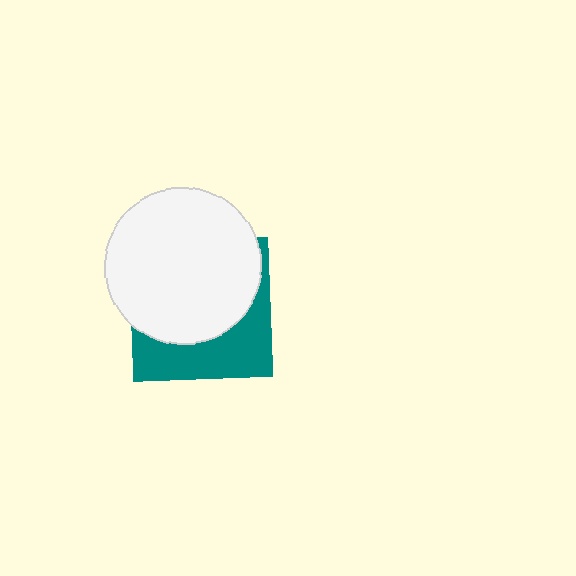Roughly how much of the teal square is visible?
A small part of it is visible (roughly 37%).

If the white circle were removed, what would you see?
You would see the complete teal square.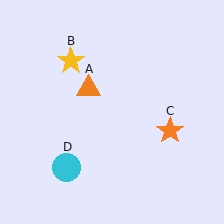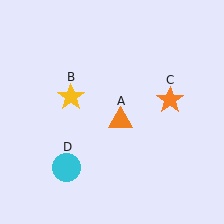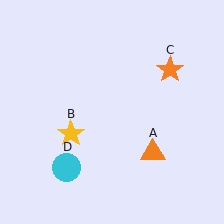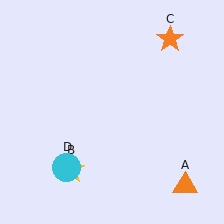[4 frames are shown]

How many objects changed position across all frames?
3 objects changed position: orange triangle (object A), yellow star (object B), orange star (object C).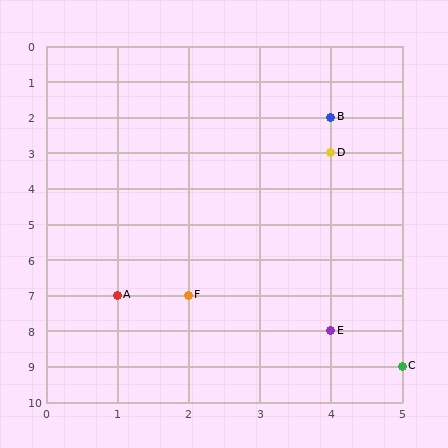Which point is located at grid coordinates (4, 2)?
Point B is at (4, 2).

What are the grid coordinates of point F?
Point F is at grid coordinates (2, 7).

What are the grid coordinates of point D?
Point D is at grid coordinates (4, 3).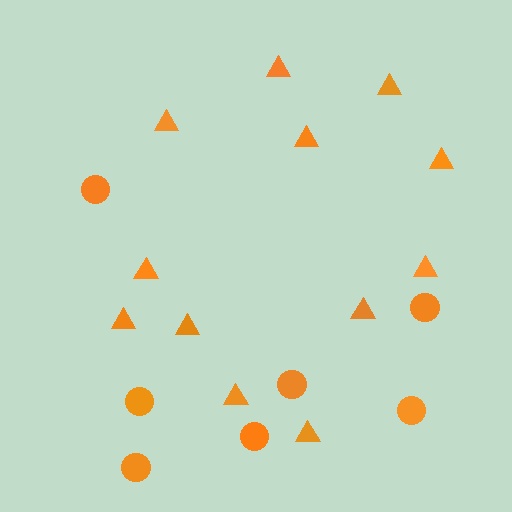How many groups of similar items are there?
There are 2 groups: one group of triangles (12) and one group of circles (7).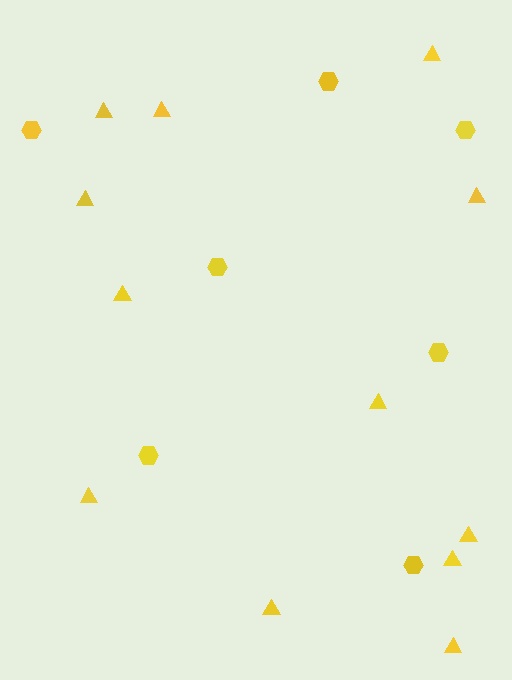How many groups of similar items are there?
There are 2 groups: one group of triangles (12) and one group of hexagons (7).